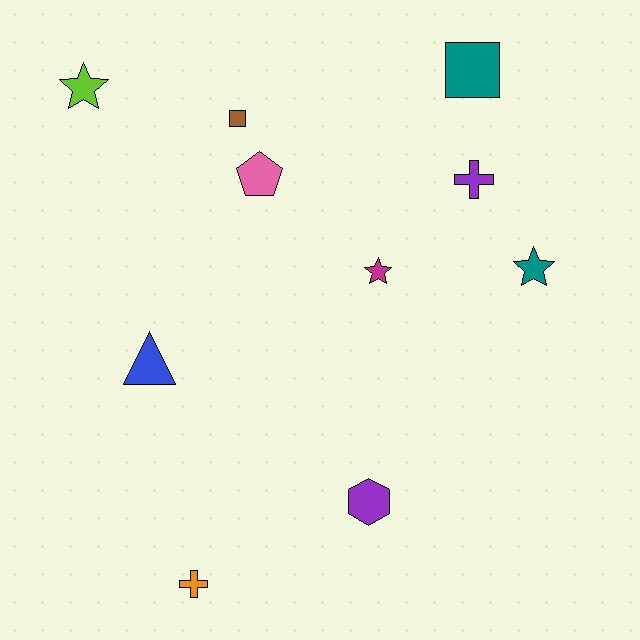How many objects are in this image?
There are 10 objects.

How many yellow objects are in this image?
There are no yellow objects.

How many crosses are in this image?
There are 2 crosses.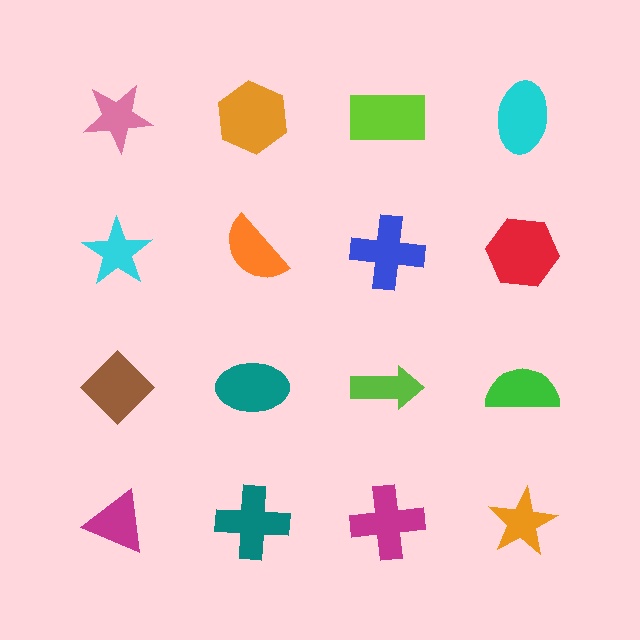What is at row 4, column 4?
An orange star.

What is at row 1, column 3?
A lime rectangle.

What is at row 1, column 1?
A pink star.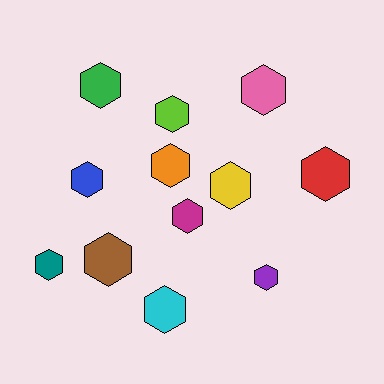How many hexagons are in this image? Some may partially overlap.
There are 12 hexagons.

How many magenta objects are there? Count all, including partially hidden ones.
There is 1 magenta object.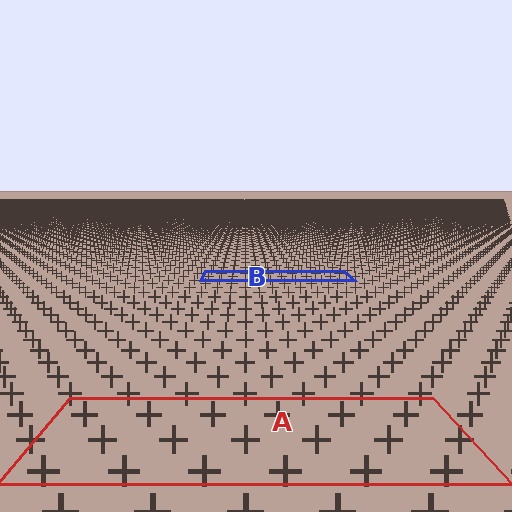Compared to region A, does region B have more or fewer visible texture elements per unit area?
Region B has more texture elements per unit area — they are packed more densely because it is farther away.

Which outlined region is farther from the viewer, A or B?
Region B is farther from the viewer — the texture elements inside it appear smaller and more densely packed.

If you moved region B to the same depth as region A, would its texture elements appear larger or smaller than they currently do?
They would appear larger. At a closer depth, the same texture elements are projected at a bigger on-screen size.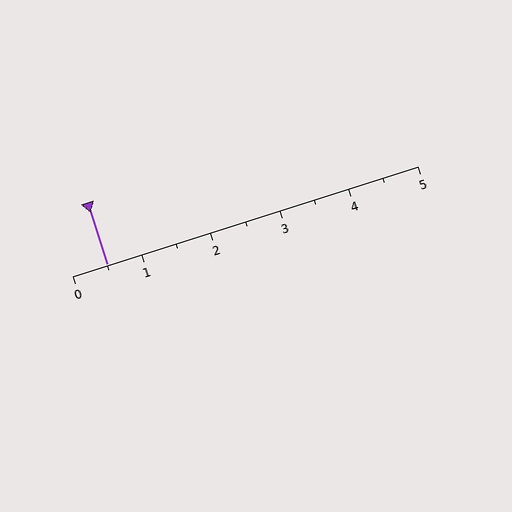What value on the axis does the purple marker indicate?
The marker indicates approximately 0.5.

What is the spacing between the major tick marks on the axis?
The major ticks are spaced 1 apart.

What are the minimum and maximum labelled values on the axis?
The axis runs from 0 to 5.